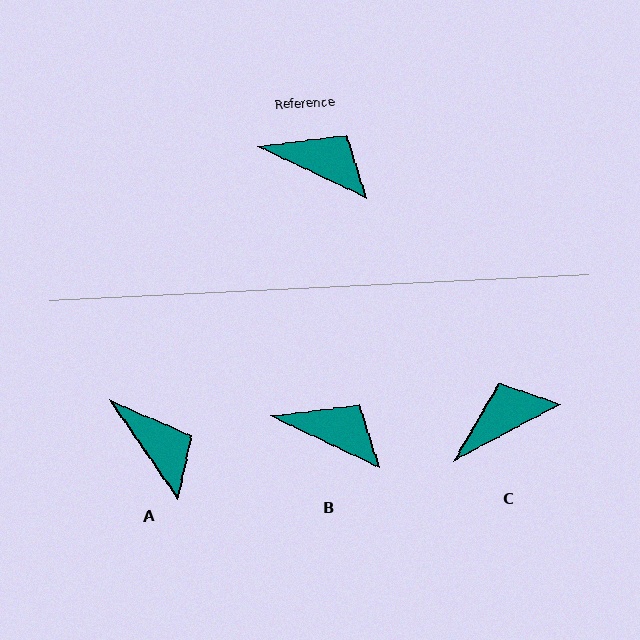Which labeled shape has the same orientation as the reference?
B.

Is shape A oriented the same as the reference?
No, it is off by about 30 degrees.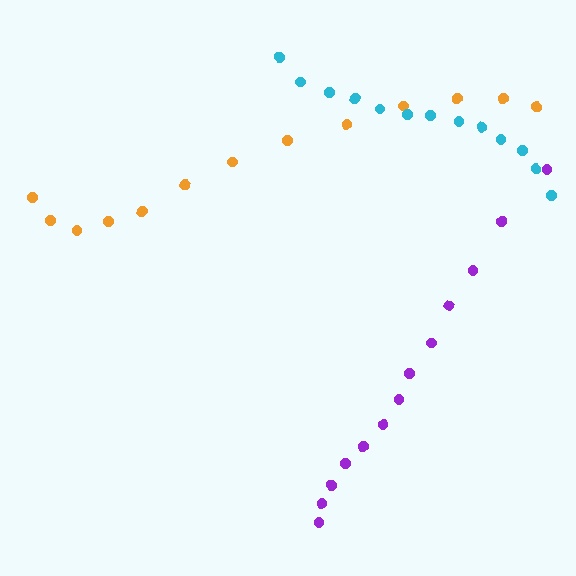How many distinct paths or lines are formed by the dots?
There are 3 distinct paths.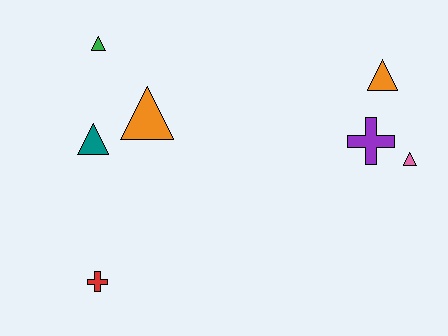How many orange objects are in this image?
There are 2 orange objects.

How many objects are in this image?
There are 7 objects.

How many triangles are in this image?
There are 5 triangles.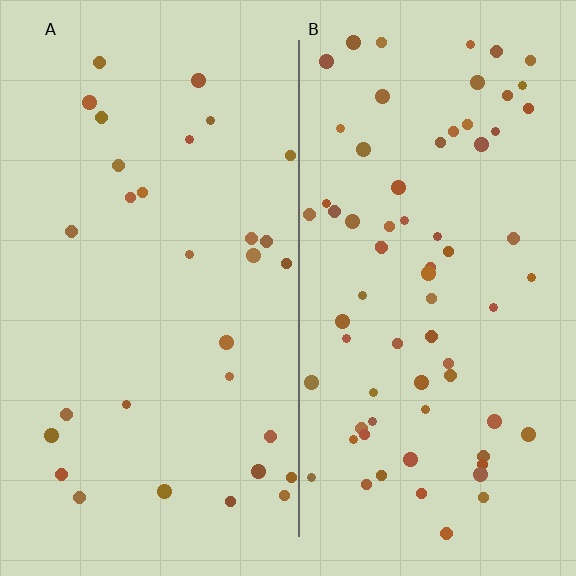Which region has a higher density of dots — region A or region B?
B (the right).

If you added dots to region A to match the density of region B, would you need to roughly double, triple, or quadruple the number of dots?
Approximately double.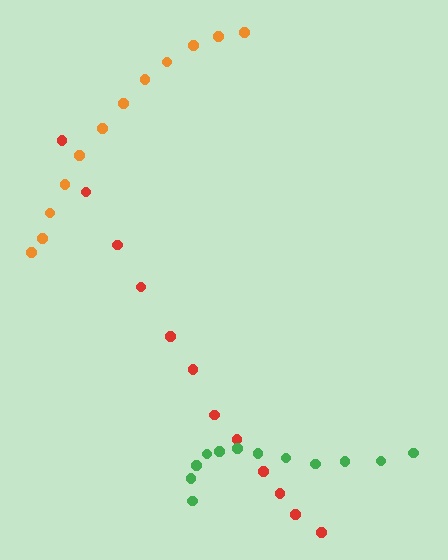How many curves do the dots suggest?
There are 3 distinct paths.